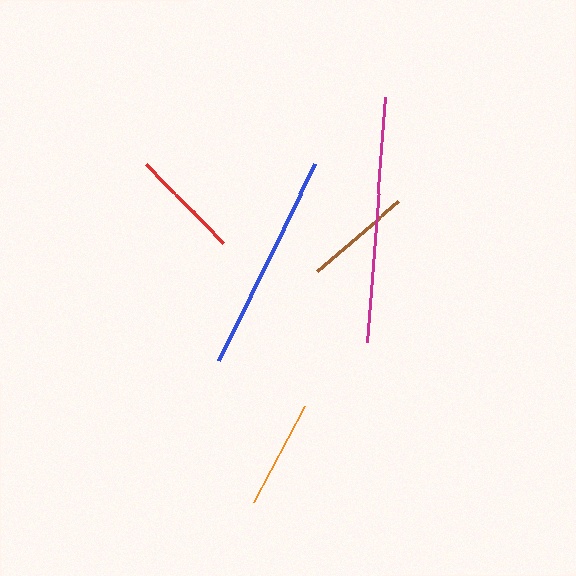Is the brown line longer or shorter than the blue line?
The blue line is longer than the brown line.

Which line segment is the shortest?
The brown line is the shortest at approximately 107 pixels.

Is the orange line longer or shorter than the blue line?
The blue line is longer than the orange line.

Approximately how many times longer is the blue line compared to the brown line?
The blue line is approximately 2.1 times the length of the brown line.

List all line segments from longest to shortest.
From longest to shortest: magenta, blue, red, orange, brown.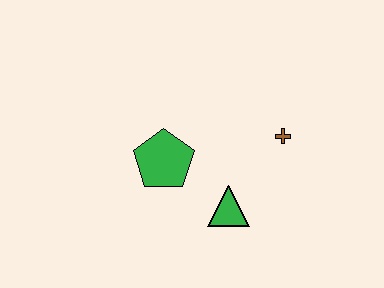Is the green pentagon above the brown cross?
No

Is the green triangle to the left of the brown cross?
Yes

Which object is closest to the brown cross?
The green triangle is closest to the brown cross.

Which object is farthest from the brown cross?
The green pentagon is farthest from the brown cross.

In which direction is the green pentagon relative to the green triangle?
The green pentagon is to the left of the green triangle.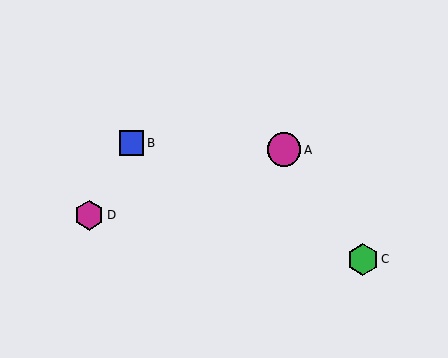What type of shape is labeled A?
Shape A is a magenta circle.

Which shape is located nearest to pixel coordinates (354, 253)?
The green hexagon (labeled C) at (363, 259) is nearest to that location.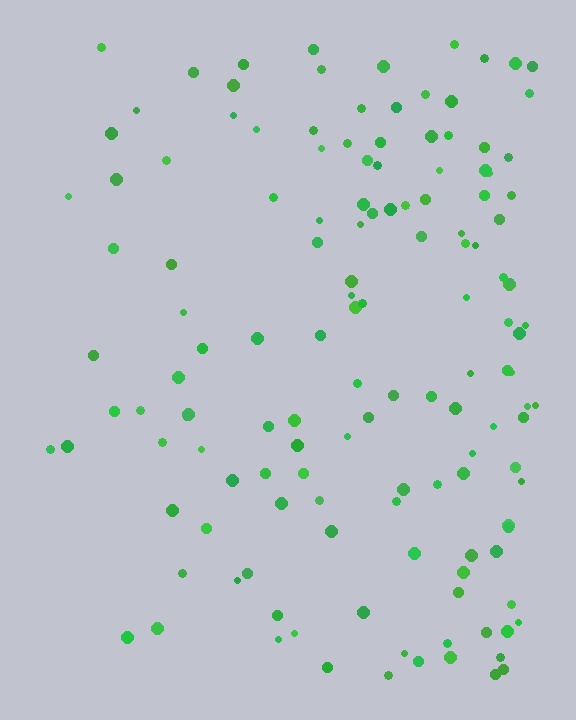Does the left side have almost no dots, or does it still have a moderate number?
Still a moderate number, just noticeably fewer than the right.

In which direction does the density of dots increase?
From left to right, with the right side densest.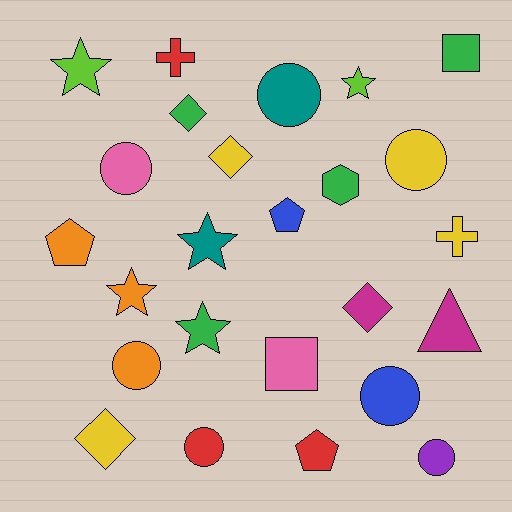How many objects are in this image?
There are 25 objects.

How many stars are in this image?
There are 5 stars.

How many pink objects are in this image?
There are 2 pink objects.